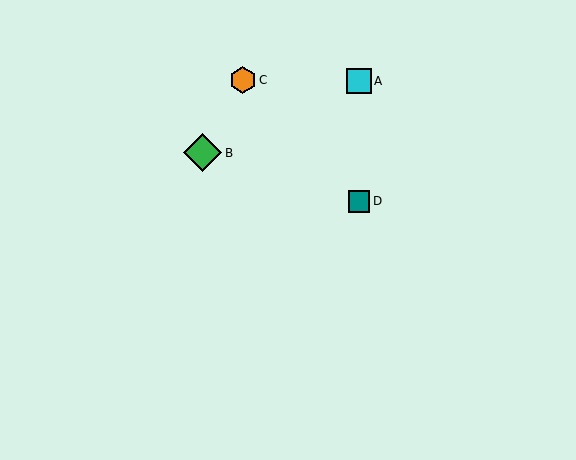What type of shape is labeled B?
Shape B is a green diamond.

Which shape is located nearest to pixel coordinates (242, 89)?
The orange hexagon (labeled C) at (243, 80) is nearest to that location.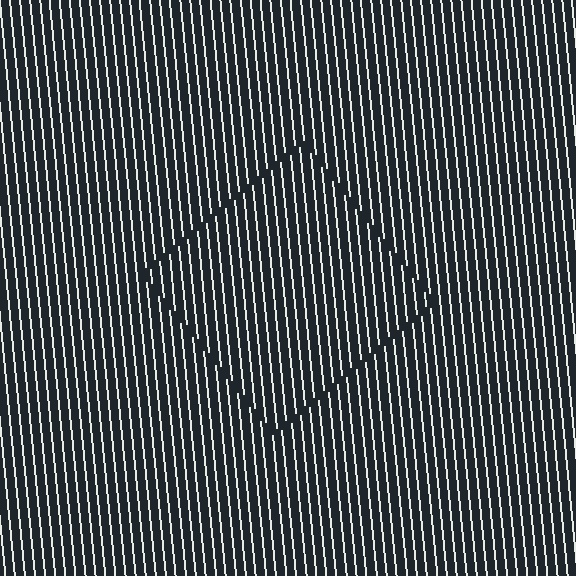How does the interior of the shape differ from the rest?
The interior of the shape contains the same grating, shifted by half a period — the contour is defined by the phase discontinuity where line-ends from the inner and outer gratings abut.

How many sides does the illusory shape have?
4 sides — the line-ends trace a square.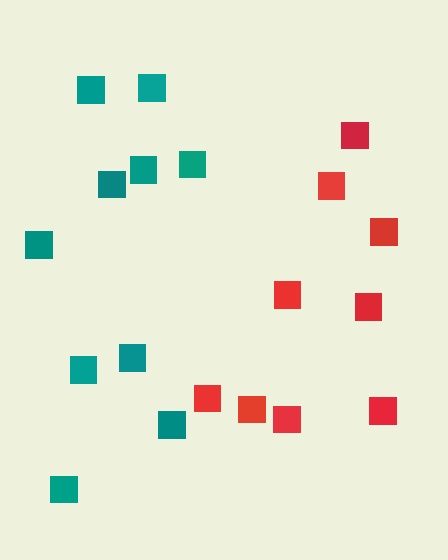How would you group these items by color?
There are 2 groups: one group of red squares (9) and one group of teal squares (10).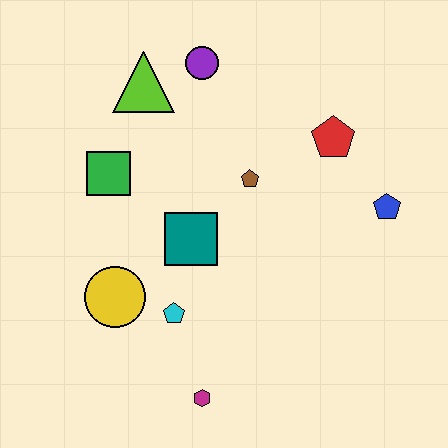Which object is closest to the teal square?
The cyan pentagon is closest to the teal square.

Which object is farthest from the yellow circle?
The blue pentagon is farthest from the yellow circle.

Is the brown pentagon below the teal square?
No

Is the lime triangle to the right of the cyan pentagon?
No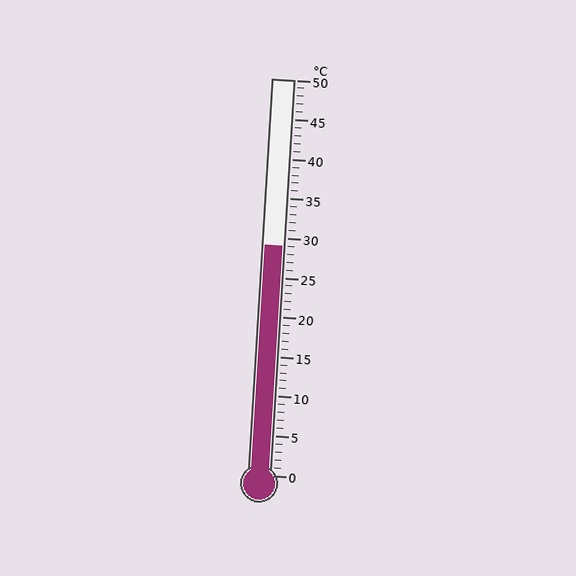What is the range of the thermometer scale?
The thermometer scale ranges from 0°C to 50°C.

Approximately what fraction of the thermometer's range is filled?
The thermometer is filled to approximately 60% of its range.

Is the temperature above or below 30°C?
The temperature is below 30°C.